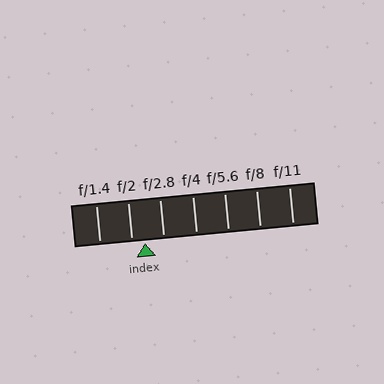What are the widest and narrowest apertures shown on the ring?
The widest aperture shown is f/1.4 and the narrowest is f/11.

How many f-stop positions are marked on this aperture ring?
There are 7 f-stop positions marked.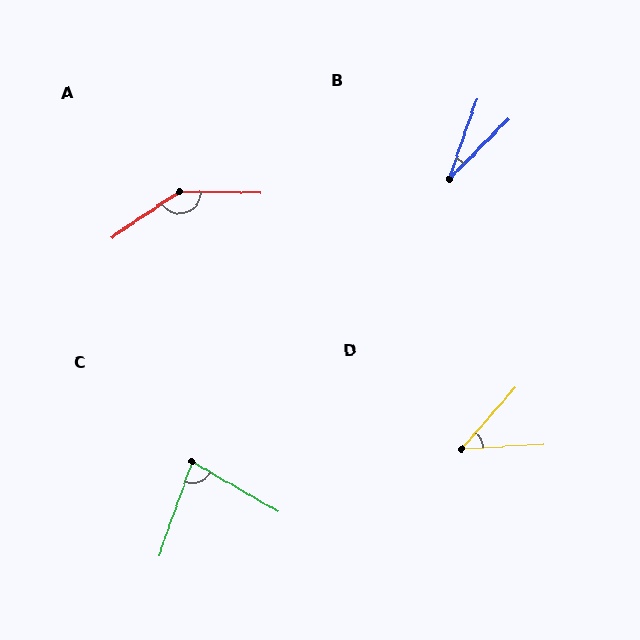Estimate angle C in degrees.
Approximately 79 degrees.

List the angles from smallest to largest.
B (26°), D (45°), C (79°), A (146°).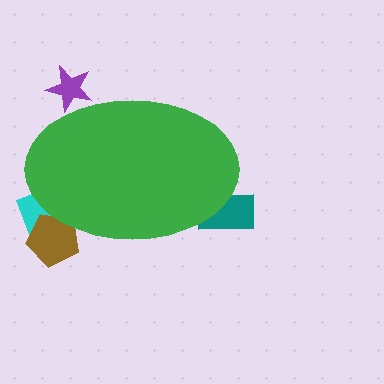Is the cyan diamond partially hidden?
Yes, the cyan diamond is partially hidden behind the green ellipse.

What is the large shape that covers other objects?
A green ellipse.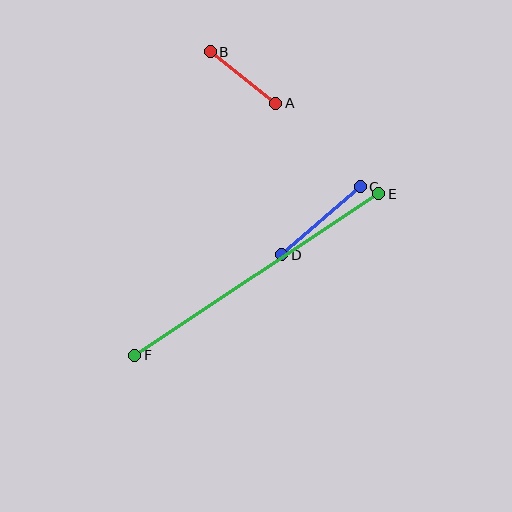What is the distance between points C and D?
The distance is approximately 104 pixels.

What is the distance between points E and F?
The distance is approximately 292 pixels.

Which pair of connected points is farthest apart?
Points E and F are farthest apart.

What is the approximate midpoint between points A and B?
The midpoint is at approximately (243, 77) pixels.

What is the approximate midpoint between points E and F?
The midpoint is at approximately (257, 274) pixels.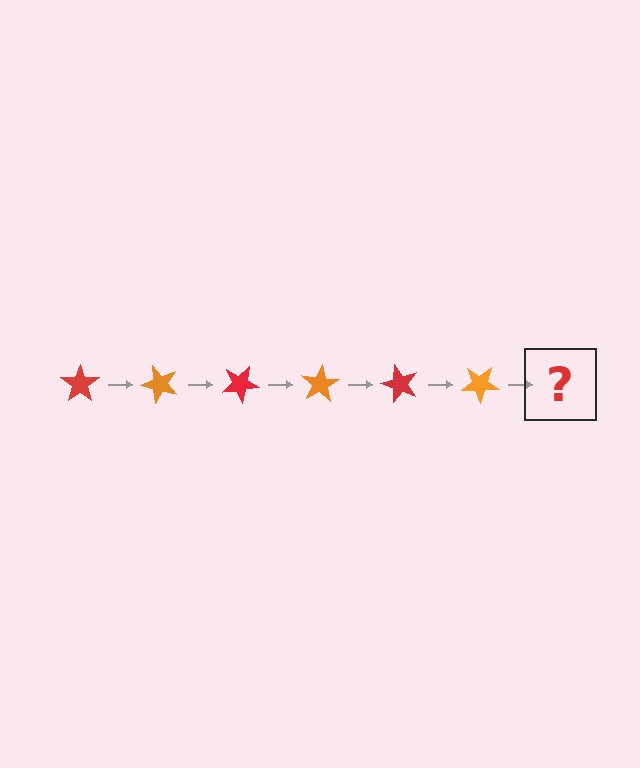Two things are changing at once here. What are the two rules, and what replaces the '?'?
The two rules are that it rotates 50 degrees each step and the color cycles through red and orange. The '?' should be a red star, rotated 300 degrees from the start.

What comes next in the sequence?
The next element should be a red star, rotated 300 degrees from the start.